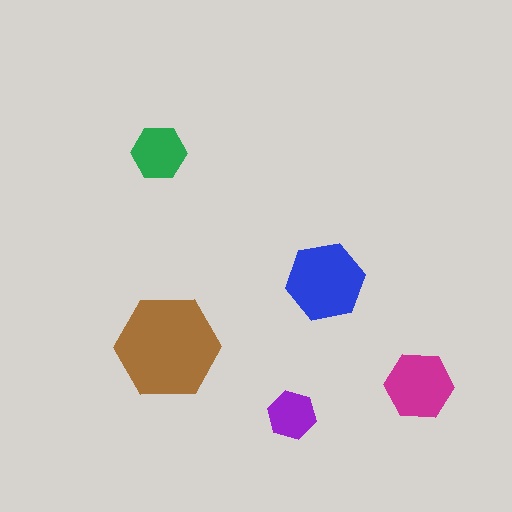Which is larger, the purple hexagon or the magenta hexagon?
The magenta one.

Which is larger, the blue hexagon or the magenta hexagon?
The blue one.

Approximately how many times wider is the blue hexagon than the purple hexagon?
About 1.5 times wider.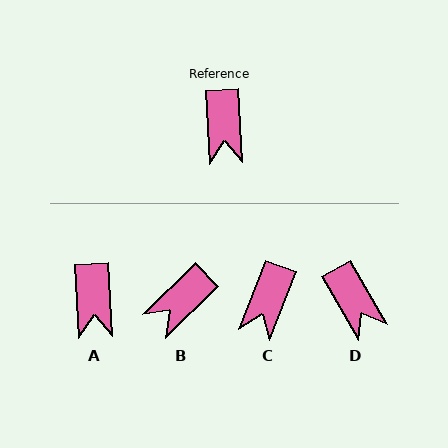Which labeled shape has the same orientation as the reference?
A.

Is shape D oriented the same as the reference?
No, it is off by about 27 degrees.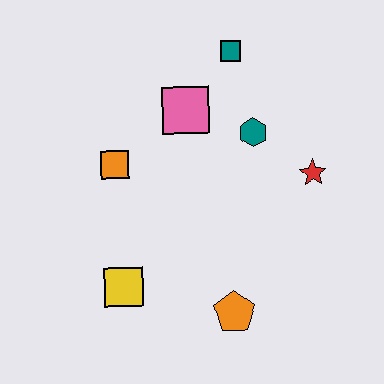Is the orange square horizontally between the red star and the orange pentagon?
No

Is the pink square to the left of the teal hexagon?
Yes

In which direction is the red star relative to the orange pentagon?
The red star is above the orange pentagon.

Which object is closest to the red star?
The teal hexagon is closest to the red star.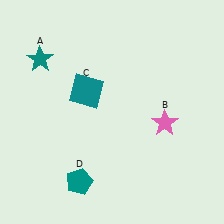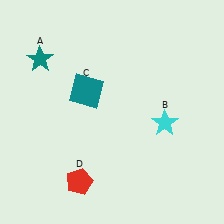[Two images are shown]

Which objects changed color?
B changed from pink to cyan. D changed from teal to red.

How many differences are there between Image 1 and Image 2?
There are 2 differences between the two images.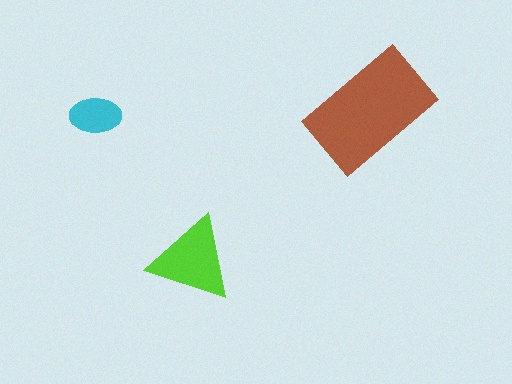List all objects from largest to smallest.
The brown rectangle, the lime triangle, the cyan ellipse.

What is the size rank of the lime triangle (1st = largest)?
2nd.